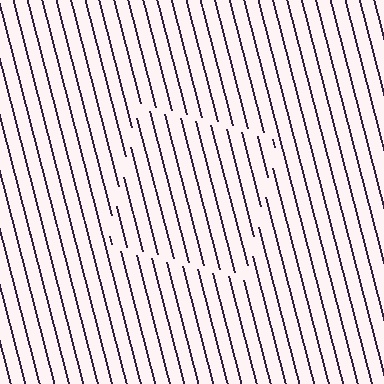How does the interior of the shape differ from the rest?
The interior of the shape contains the same grating, shifted by half a period — the contour is defined by the phase discontinuity where line-ends from the inner and outer gratings abut.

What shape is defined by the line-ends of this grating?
An illusory square. The interior of the shape contains the same grating, shifted by half a period — the contour is defined by the phase discontinuity where line-ends from the inner and outer gratings abut.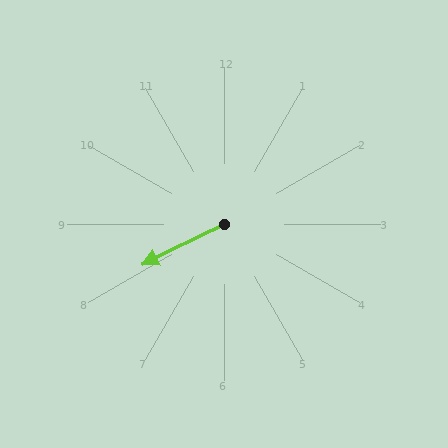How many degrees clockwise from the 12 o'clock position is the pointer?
Approximately 244 degrees.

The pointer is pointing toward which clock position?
Roughly 8 o'clock.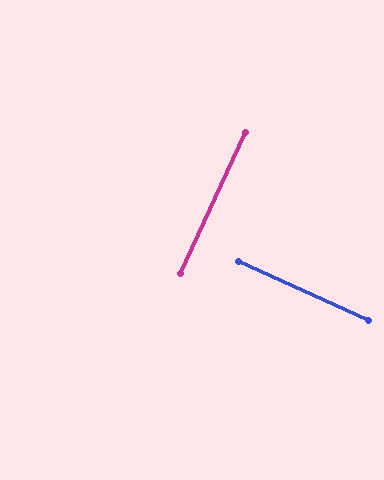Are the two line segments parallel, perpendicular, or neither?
Perpendicular — they meet at approximately 90°.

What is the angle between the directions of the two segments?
Approximately 90 degrees.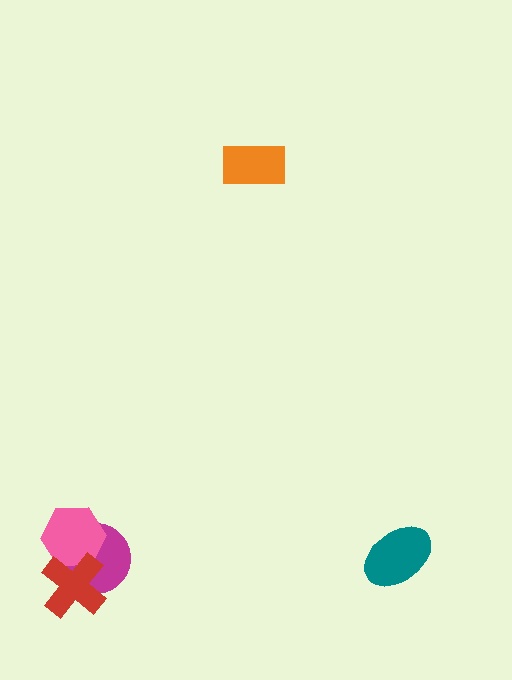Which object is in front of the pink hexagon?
The red cross is in front of the pink hexagon.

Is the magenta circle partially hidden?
Yes, it is partially covered by another shape.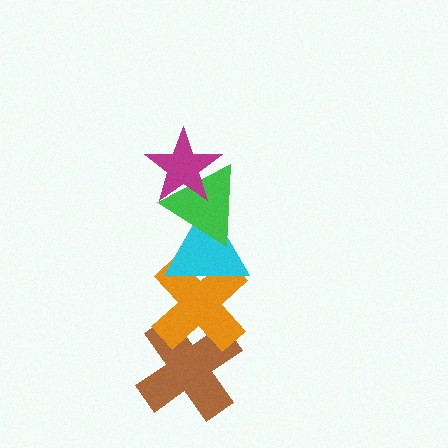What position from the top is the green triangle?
The green triangle is 2nd from the top.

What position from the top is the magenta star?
The magenta star is 1st from the top.